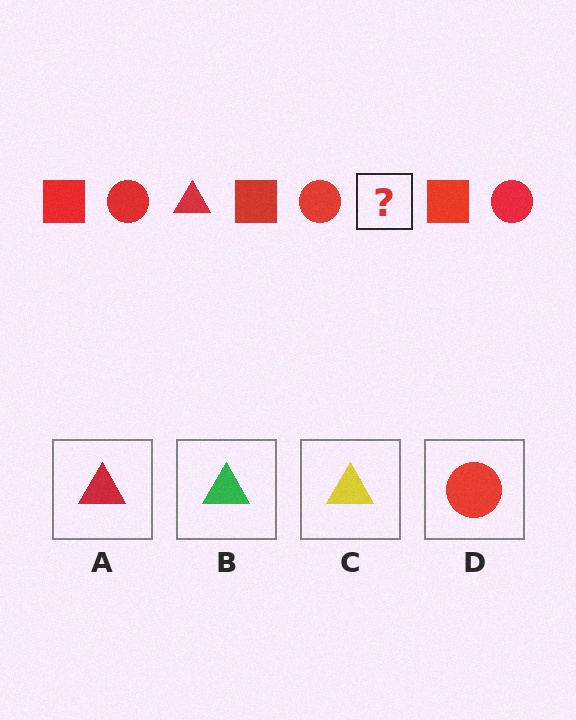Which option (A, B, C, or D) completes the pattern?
A.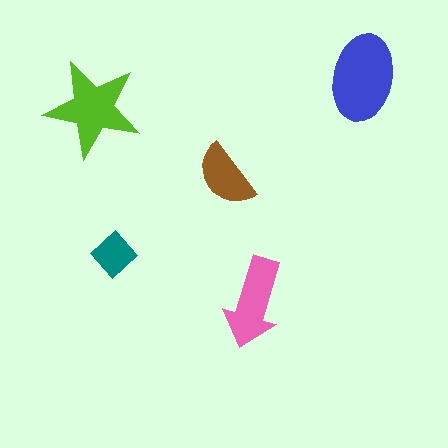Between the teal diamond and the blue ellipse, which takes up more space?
The blue ellipse.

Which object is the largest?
The blue ellipse.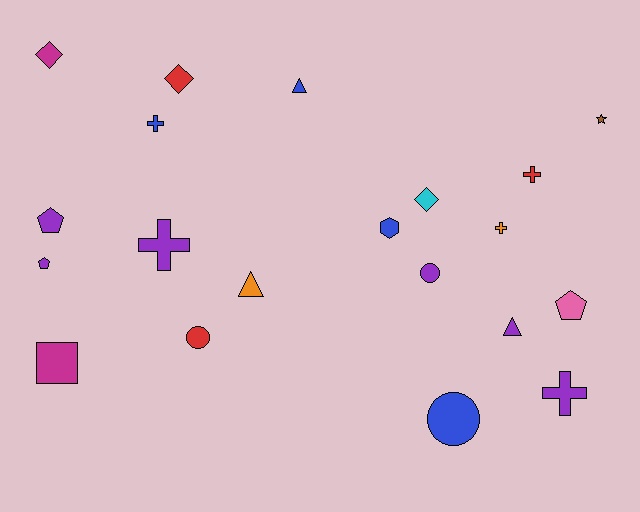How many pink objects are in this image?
There is 1 pink object.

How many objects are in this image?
There are 20 objects.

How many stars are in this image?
There is 1 star.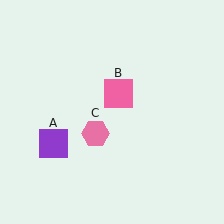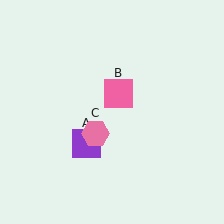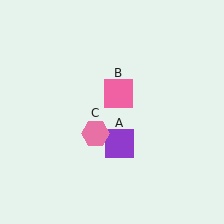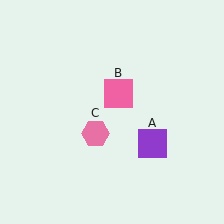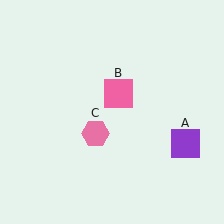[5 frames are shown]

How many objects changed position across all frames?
1 object changed position: purple square (object A).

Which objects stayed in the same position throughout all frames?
Pink square (object B) and pink hexagon (object C) remained stationary.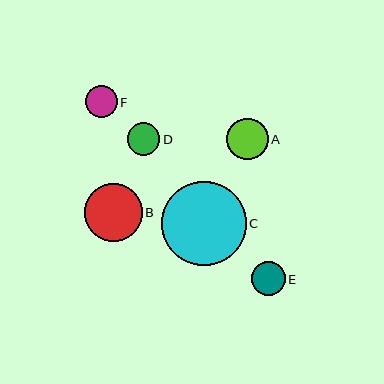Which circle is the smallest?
Circle F is the smallest with a size of approximately 32 pixels.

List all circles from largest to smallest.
From largest to smallest: C, B, A, E, D, F.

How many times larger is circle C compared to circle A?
Circle C is approximately 2.1 times the size of circle A.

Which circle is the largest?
Circle C is the largest with a size of approximately 85 pixels.